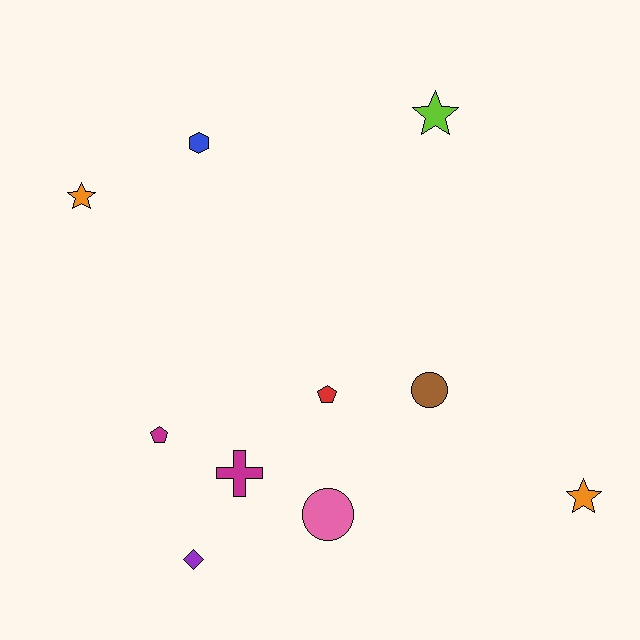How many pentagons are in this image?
There are 2 pentagons.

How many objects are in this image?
There are 10 objects.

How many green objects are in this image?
There are no green objects.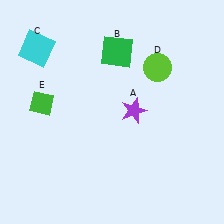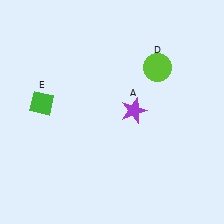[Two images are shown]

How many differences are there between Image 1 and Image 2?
There are 2 differences between the two images.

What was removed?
The cyan square (C), the green square (B) were removed in Image 2.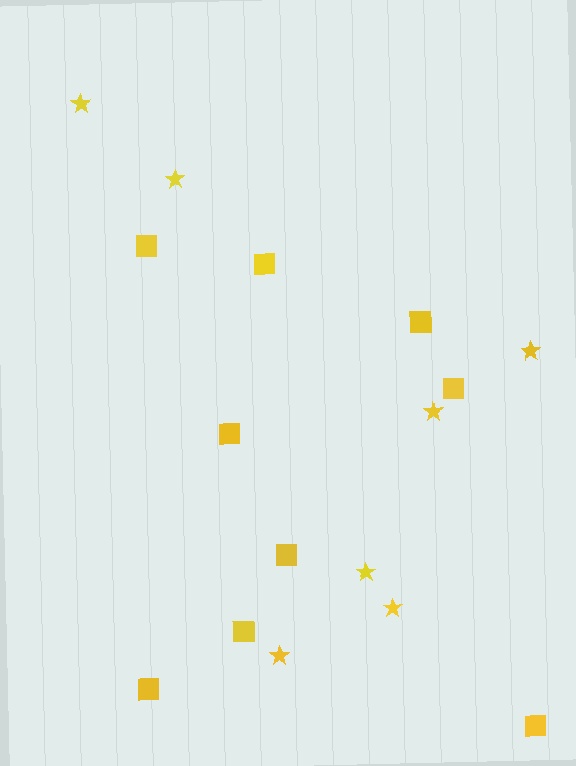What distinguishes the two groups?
There are 2 groups: one group of stars (7) and one group of squares (9).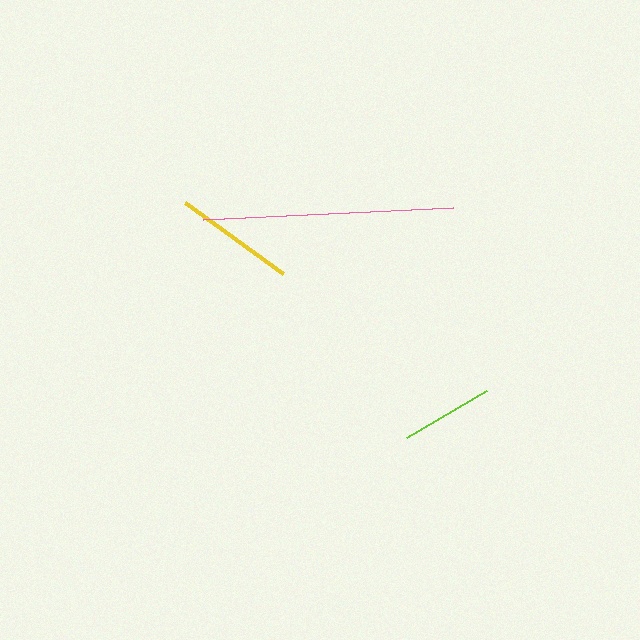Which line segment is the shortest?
The lime line is the shortest at approximately 93 pixels.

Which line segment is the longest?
The pink line is the longest at approximately 250 pixels.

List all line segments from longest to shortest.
From longest to shortest: pink, yellow, lime.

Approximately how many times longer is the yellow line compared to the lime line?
The yellow line is approximately 1.3 times the length of the lime line.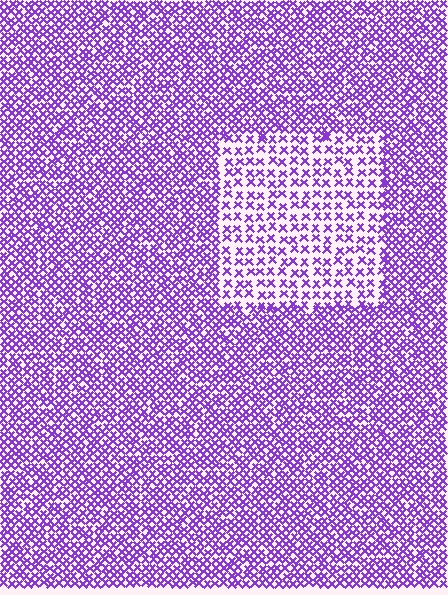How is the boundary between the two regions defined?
The boundary is defined by a change in element density (approximately 2.0x ratio). All elements are the same color, size, and shape.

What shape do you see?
I see a rectangle.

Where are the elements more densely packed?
The elements are more densely packed outside the rectangle boundary.